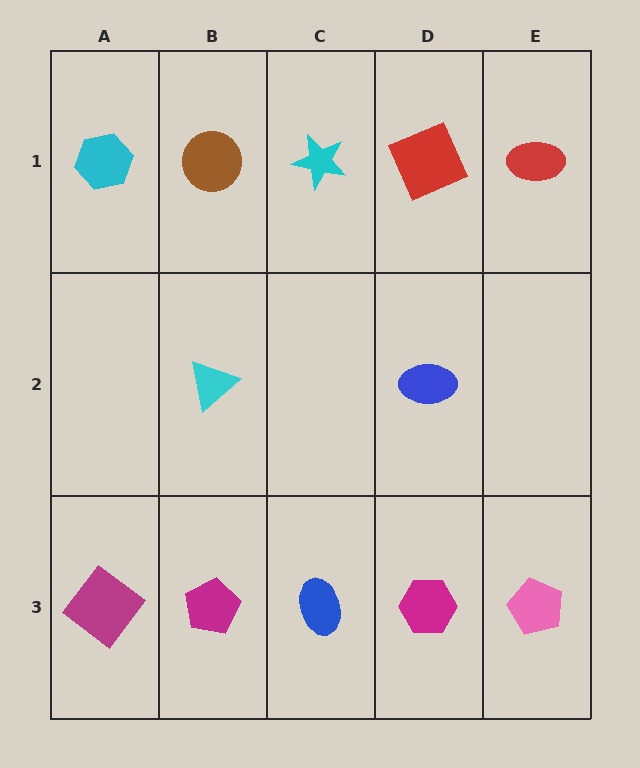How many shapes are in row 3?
5 shapes.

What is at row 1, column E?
A red ellipse.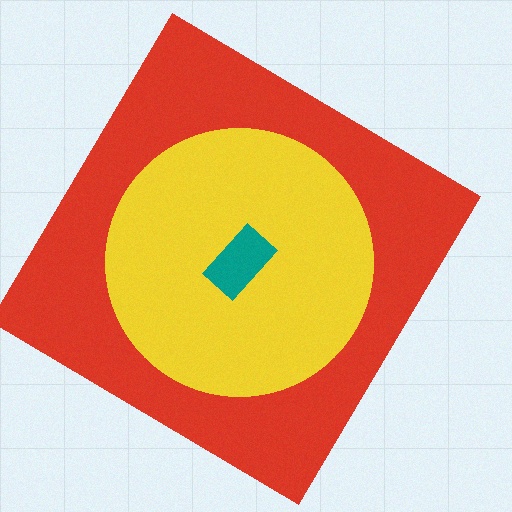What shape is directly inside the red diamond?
The yellow circle.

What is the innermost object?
The teal rectangle.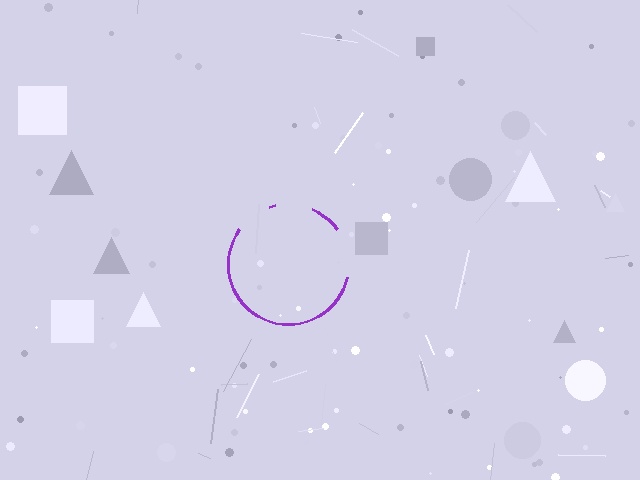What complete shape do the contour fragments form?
The contour fragments form a circle.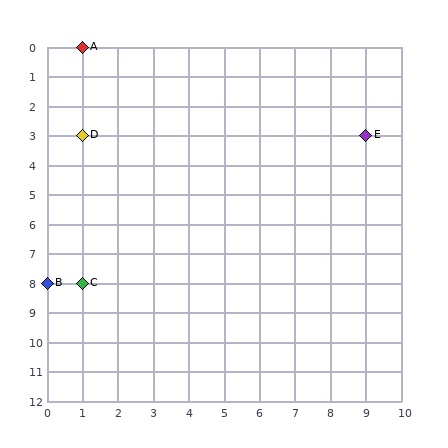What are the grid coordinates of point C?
Point C is at grid coordinates (1, 8).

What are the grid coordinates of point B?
Point B is at grid coordinates (0, 8).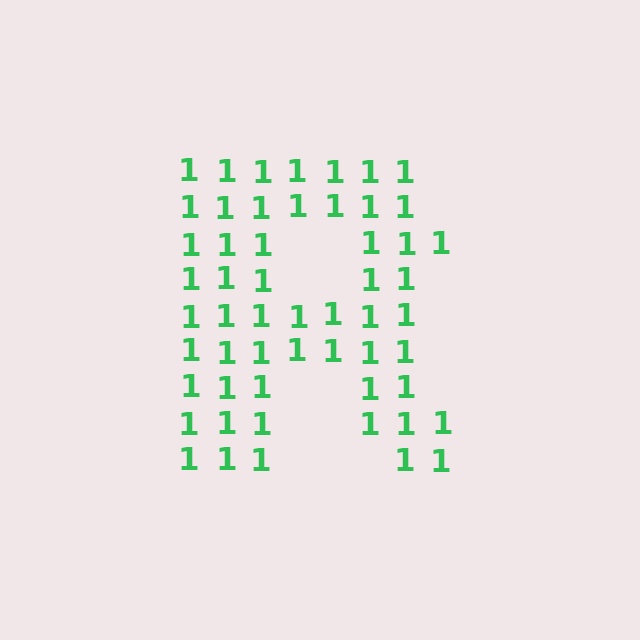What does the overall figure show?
The overall figure shows the letter R.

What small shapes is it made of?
It is made of small digit 1's.